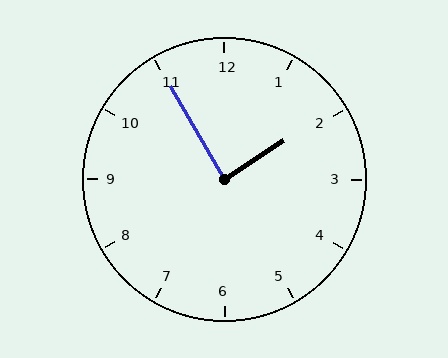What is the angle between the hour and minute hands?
Approximately 88 degrees.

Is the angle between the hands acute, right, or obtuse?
It is right.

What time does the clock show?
1:55.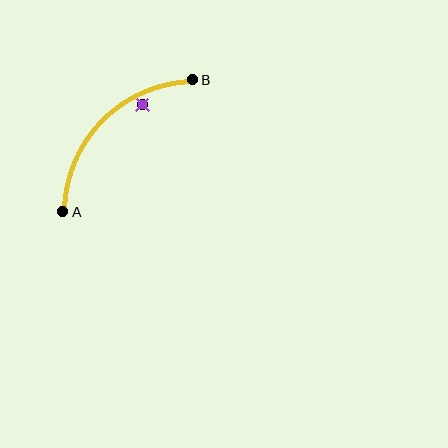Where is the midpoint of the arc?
The arc midpoint is the point on the curve farthest from the straight line joining A and B. It sits above and to the left of that line.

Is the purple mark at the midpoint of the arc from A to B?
No — the purple mark does not lie on the arc at all. It sits slightly inside the curve.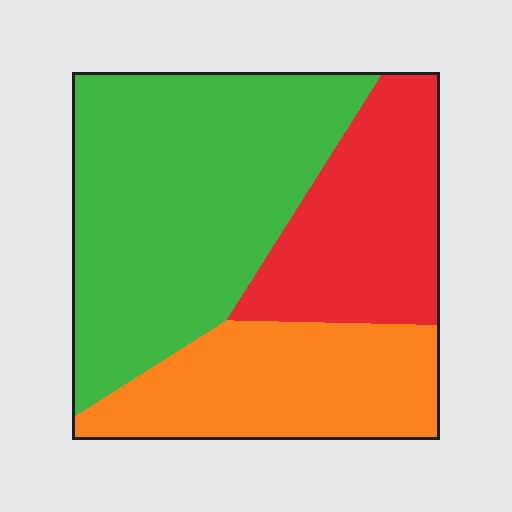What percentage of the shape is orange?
Orange takes up between a quarter and a half of the shape.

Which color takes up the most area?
Green, at roughly 50%.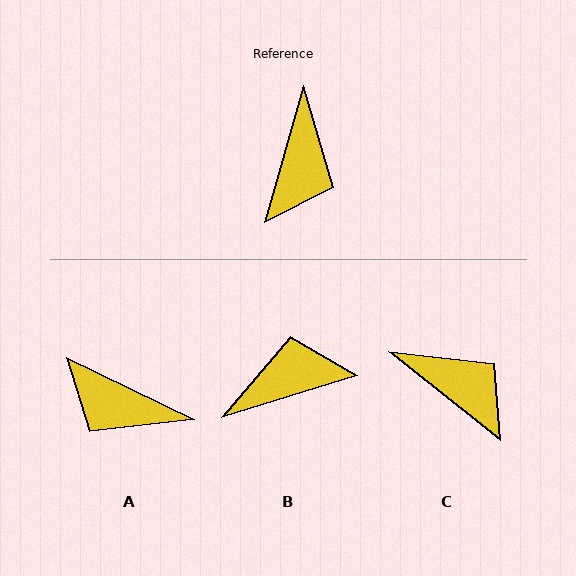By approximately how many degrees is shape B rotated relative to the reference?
Approximately 123 degrees counter-clockwise.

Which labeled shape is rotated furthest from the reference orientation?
B, about 123 degrees away.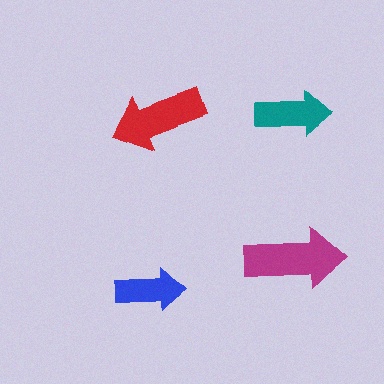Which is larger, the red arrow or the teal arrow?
The red one.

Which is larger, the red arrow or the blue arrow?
The red one.